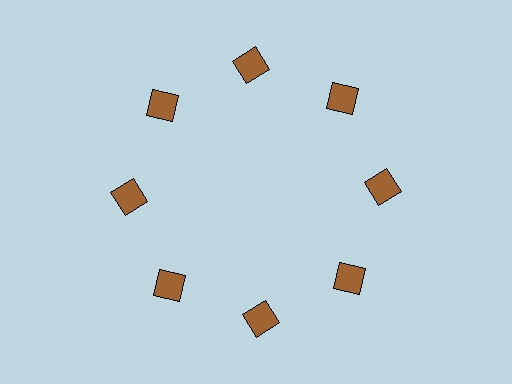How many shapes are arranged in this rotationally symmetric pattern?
There are 8 shapes, arranged in 8 groups of 1.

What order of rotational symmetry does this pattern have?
This pattern has 8-fold rotational symmetry.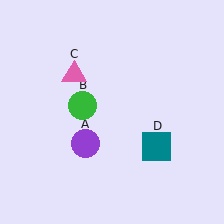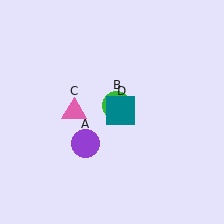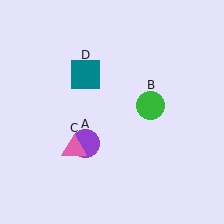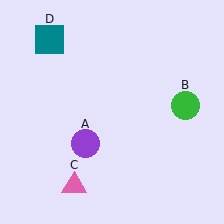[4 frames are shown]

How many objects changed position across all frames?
3 objects changed position: green circle (object B), pink triangle (object C), teal square (object D).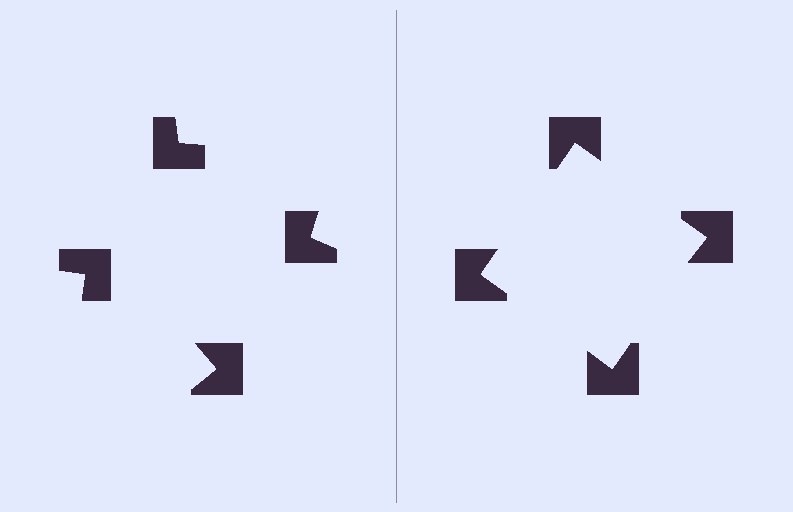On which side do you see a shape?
An illusory square appears on the right side. On the left side the wedge cuts are rotated, so no coherent shape forms.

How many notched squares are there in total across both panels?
8 — 4 on each side.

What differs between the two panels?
The notched squares are positioned identically on both sides; only the wedge orientations differ. On the right they align to a square; on the left they are misaligned.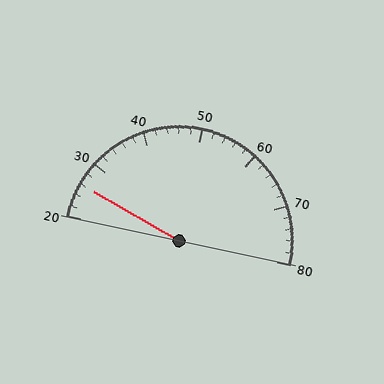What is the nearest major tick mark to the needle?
The nearest major tick mark is 30.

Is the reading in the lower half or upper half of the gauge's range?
The reading is in the lower half of the range (20 to 80).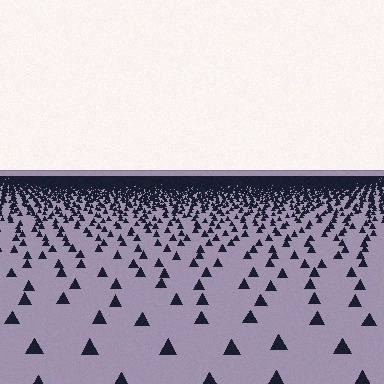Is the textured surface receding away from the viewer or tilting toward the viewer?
The surface is receding away from the viewer. Texture elements get smaller and denser toward the top.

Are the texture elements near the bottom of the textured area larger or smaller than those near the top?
Larger. Near the bottom, elements are closer to the viewer and appear at a bigger on-screen size.